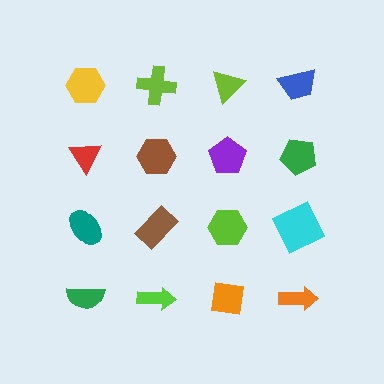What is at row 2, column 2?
A brown hexagon.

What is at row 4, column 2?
A lime arrow.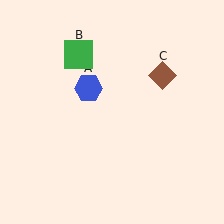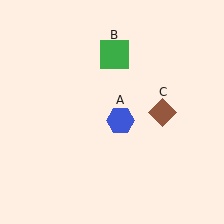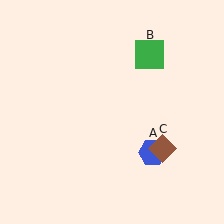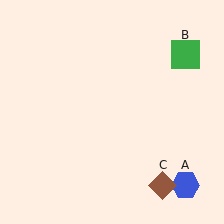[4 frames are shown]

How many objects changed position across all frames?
3 objects changed position: blue hexagon (object A), green square (object B), brown diamond (object C).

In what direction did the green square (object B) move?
The green square (object B) moved right.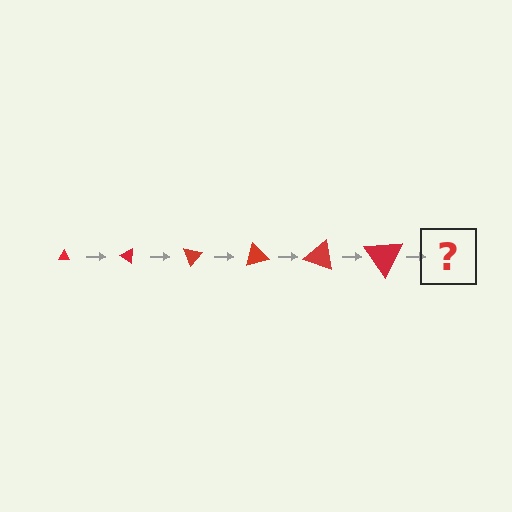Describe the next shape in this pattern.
It should be a triangle, larger than the previous one and rotated 210 degrees from the start.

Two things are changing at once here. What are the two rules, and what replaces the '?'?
The two rules are that the triangle grows larger each step and it rotates 35 degrees each step. The '?' should be a triangle, larger than the previous one and rotated 210 degrees from the start.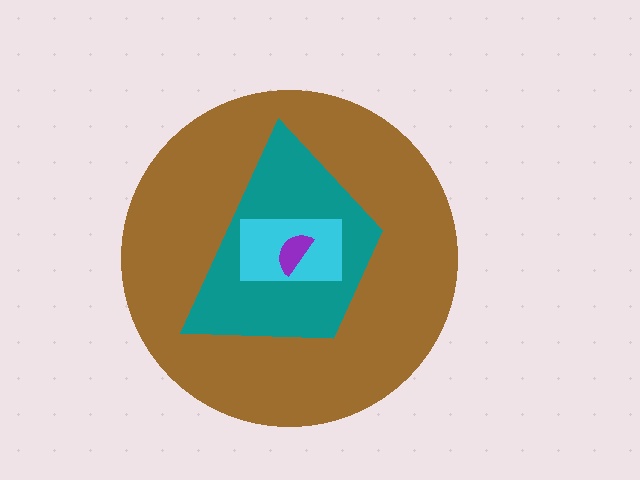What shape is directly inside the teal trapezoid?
The cyan rectangle.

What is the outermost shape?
The brown circle.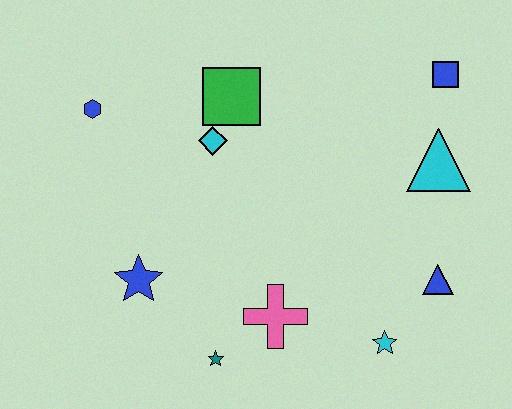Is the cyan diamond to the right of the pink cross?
No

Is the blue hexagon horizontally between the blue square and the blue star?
No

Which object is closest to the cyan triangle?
The blue square is closest to the cyan triangle.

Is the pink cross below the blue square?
Yes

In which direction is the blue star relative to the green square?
The blue star is below the green square.